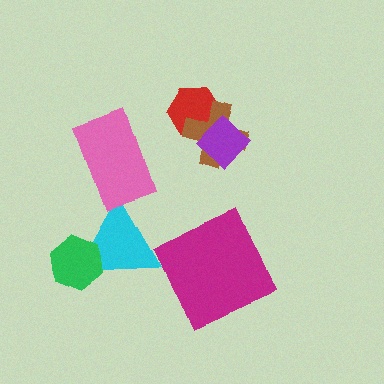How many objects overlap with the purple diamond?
2 objects overlap with the purple diamond.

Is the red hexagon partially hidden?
Yes, it is partially covered by another shape.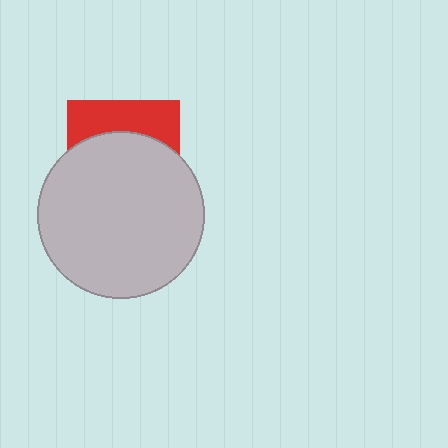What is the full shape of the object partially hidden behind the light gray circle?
The partially hidden object is a red square.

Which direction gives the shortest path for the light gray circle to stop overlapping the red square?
Moving down gives the shortest separation.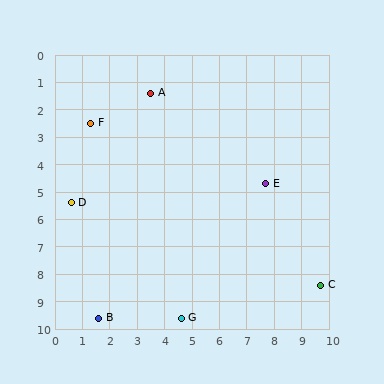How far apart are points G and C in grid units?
Points G and C are about 5.2 grid units apart.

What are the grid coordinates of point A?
Point A is at approximately (3.5, 1.4).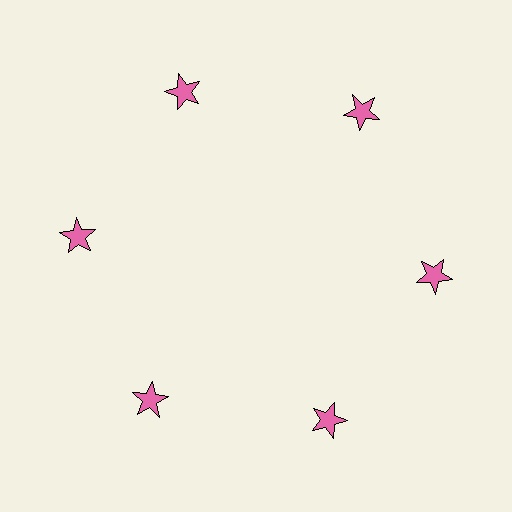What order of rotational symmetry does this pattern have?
This pattern has 6-fold rotational symmetry.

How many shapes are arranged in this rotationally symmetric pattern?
There are 6 shapes, arranged in 6 groups of 1.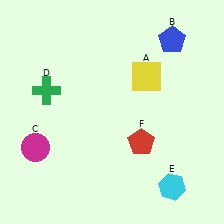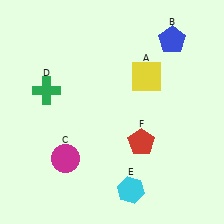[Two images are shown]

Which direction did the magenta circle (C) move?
The magenta circle (C) moved right.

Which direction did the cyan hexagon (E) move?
The cyan hexagon (E) moved left.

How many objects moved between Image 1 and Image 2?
2 objects moved between the two images.